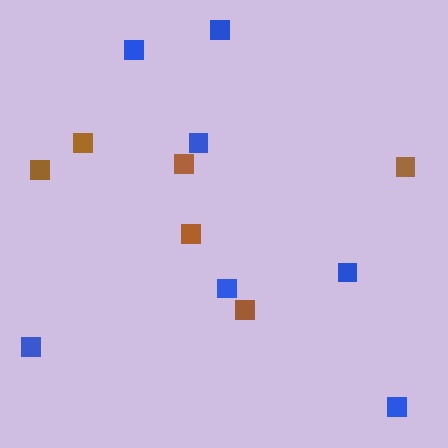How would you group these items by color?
There are 2 groups: one group of brown squares (6) and one group of blue squares (7).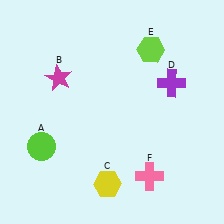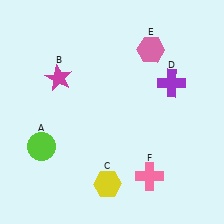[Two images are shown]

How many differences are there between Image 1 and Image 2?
There is 1 difference between the two images.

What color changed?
The hexagon (E) changed from lime in Image 1 to pink in Image 2.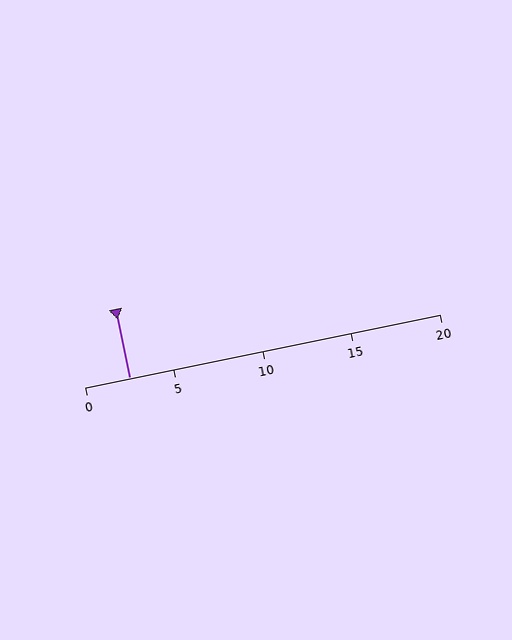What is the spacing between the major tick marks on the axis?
The major ticks are spaced 5 apart.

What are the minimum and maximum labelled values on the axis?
The axis runs from 0 to 20.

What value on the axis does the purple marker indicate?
The marker indicates approximately 2.5.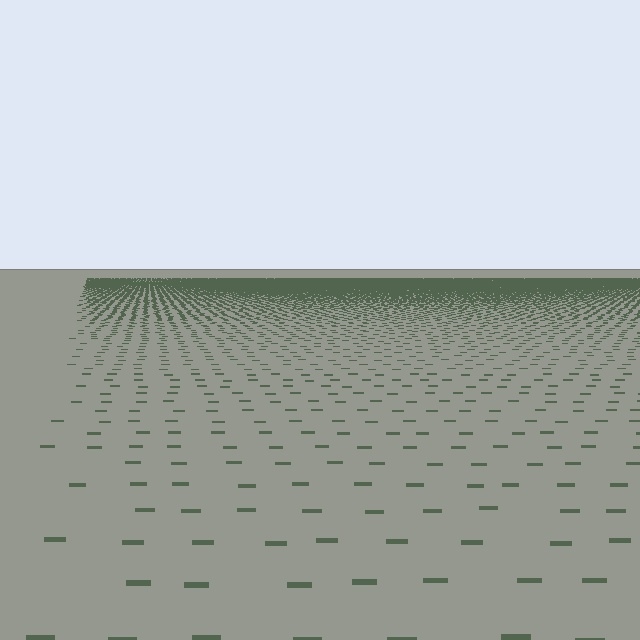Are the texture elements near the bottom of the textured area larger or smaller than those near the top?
Larger. Near the bottom, elements are closer to the viewer and appear at a bigger on-screen size.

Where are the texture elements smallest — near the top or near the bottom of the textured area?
Near the top.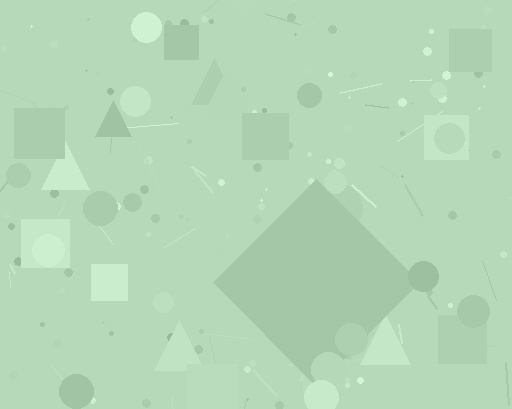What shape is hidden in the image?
A diamond is hidden in the image.